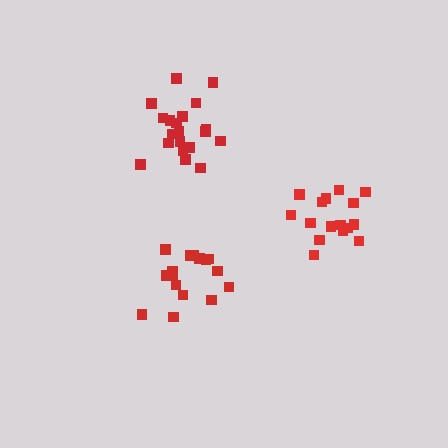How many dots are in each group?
Group 1: 16 dots, Group 2: 20 dots, Group 3: 16 dots (52 total).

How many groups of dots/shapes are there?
There are 3 groups.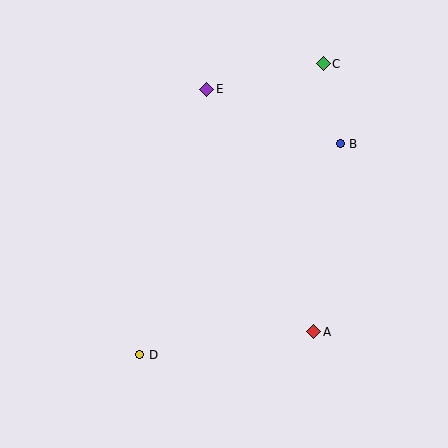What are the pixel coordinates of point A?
Point A is at (314, 332).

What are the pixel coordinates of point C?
Point C is at (323, 64).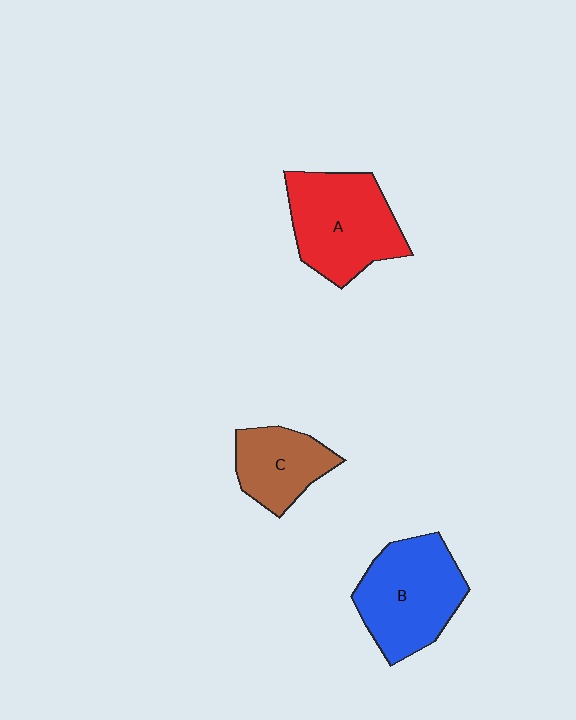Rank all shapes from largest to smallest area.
From largest to smallest: A (red), B (blue), C (brown).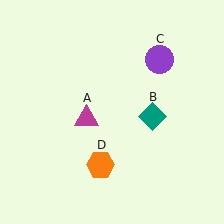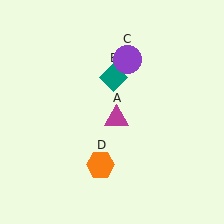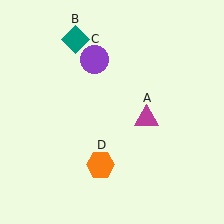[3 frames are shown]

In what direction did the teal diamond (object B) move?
The teal diamond (object B) moved up and to the left.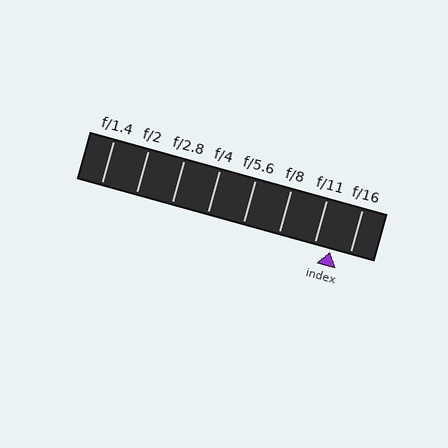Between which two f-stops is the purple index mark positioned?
The index mark is between f/11 and f/16.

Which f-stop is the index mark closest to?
The index mark is closest to f/11.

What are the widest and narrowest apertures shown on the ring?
The widest aperture shown is f/1.4 and the narrowest is f/16.